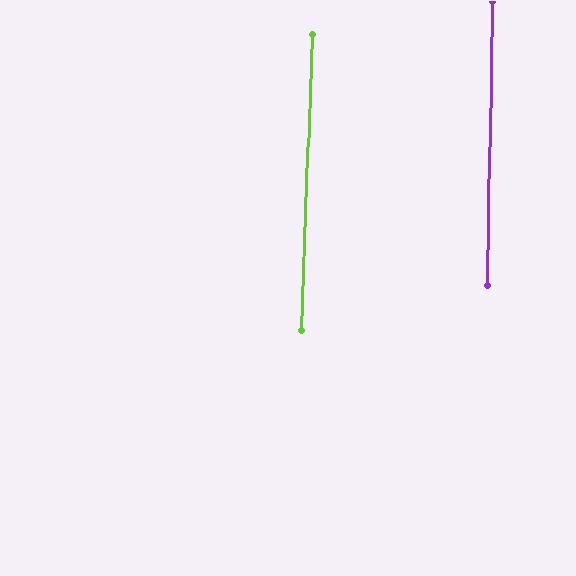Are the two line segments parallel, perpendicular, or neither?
Parallel — their directions differ by only 1.4°.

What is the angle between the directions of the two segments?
Approximately 1 degree.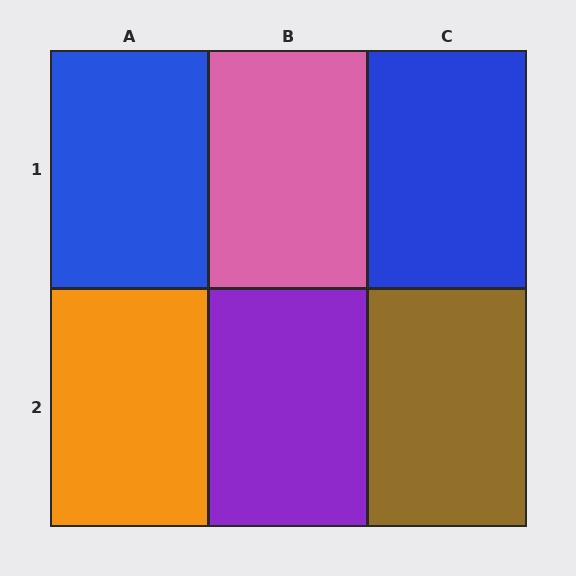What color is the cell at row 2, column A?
Orange.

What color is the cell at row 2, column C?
Brown.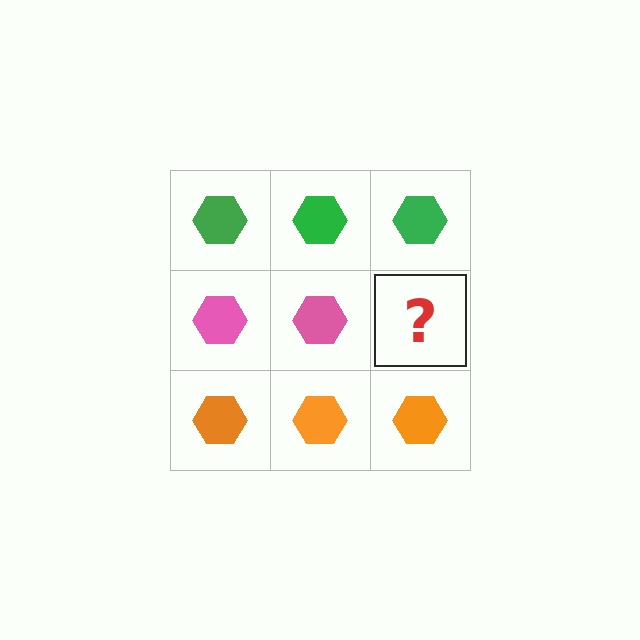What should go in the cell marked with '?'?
The missing cell should contain a pink hexagon.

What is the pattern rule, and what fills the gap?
The rule is that each row has a consistent color. The gap should be filled with a pink hexagon.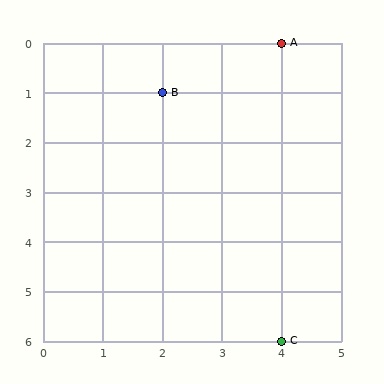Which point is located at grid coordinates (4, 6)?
Point C is at (4, 6).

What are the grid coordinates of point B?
Point B is at grid coordinates (2, 1).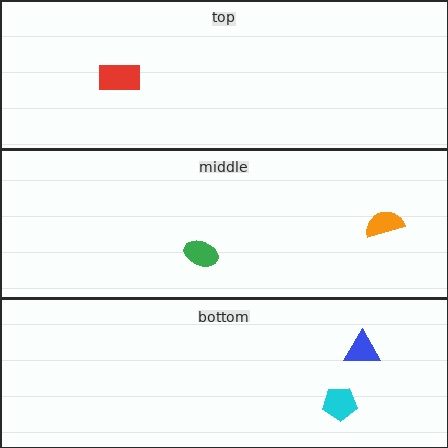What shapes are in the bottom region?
The blue triangle, the cyan pentagon.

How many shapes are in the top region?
1.